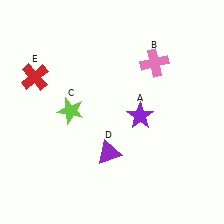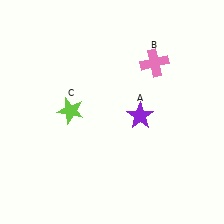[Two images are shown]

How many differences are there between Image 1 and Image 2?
There are 2 differences between the two images.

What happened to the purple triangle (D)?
The purple triangle (D) was removed in Image 2. It was in the bottom-left area of Image 1.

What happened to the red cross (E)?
The red cross (E) was removed in Image 2. It was in the top-left area of Image 1.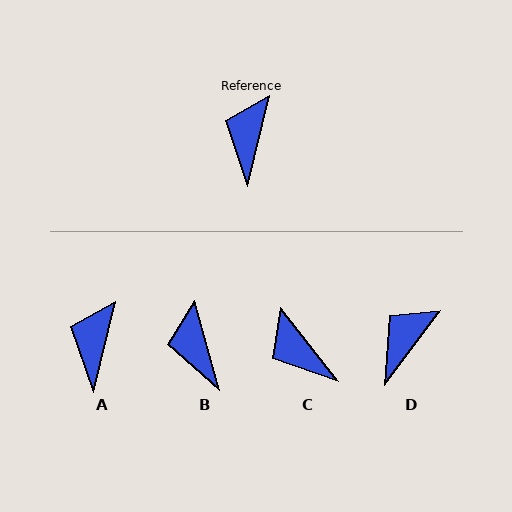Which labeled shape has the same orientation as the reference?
A.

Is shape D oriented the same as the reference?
No, it is off by about 23 degrees.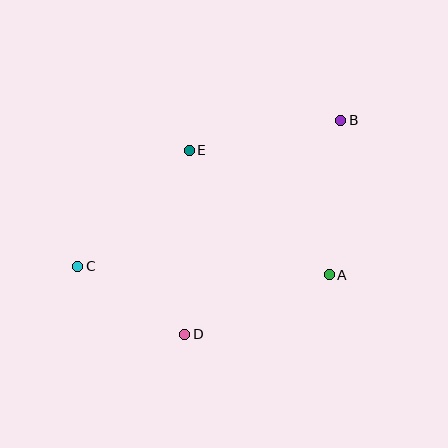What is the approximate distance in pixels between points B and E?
The distance between B and E is approximately 154 pixels.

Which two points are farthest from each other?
Points B and C are farthest from each other.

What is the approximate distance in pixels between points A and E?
The distance between A and E is approximately 187 pixels.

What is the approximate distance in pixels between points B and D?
The distance between B and D is approximately 265 pixels.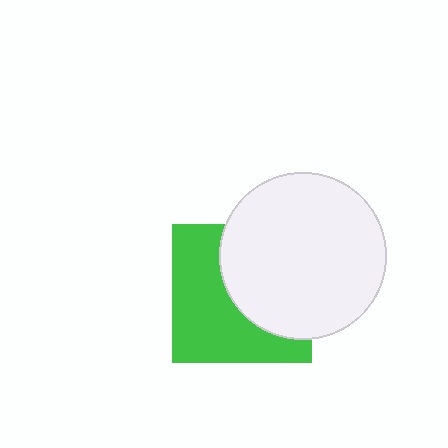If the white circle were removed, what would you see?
You would see the complete green square.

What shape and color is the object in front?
The object in front is a white circle.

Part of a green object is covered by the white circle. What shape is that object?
It is a square.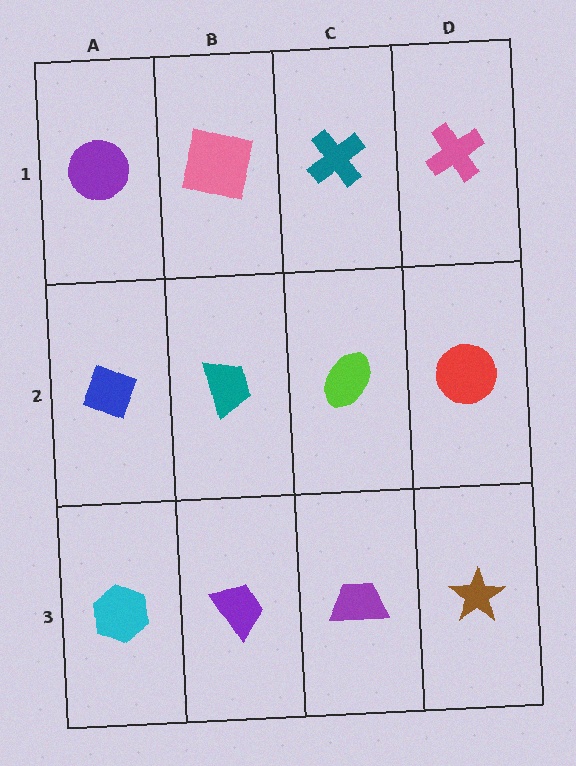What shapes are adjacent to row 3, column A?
A blue diamond (row 2, column A), a purple trapezoid (row 3, column B).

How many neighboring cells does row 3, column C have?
3.